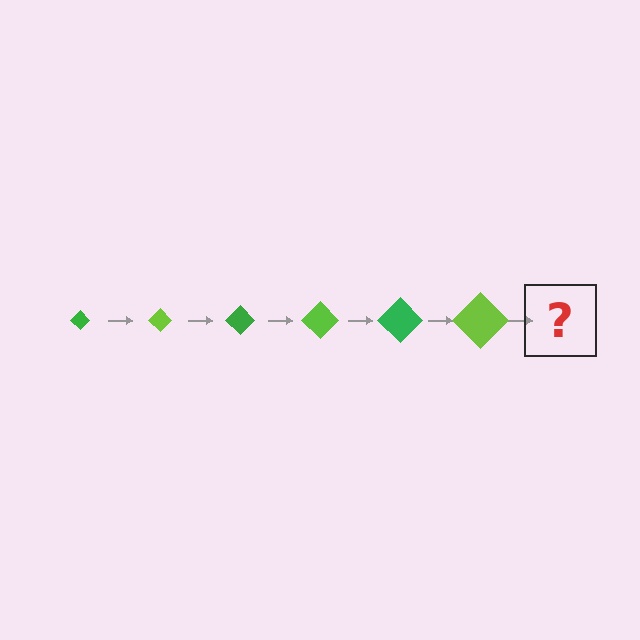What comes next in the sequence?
The next element should be a green diamond, larger than the previous one.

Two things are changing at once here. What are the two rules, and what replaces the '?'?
The two rules are that the diamond grows larger each step and the color cycles through green and lime. The '?' should be a green diamond, larger than the previous one.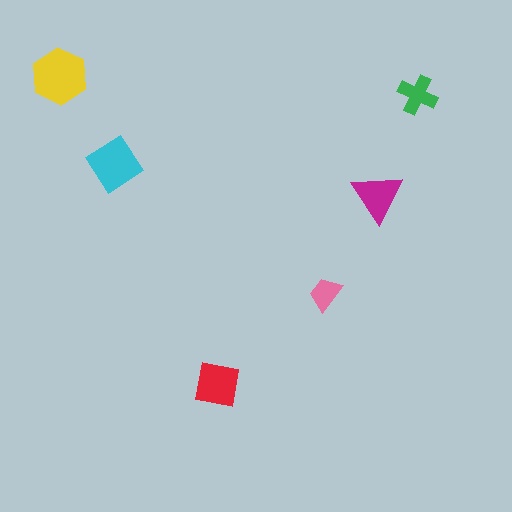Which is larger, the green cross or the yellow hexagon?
The yellow hexagon.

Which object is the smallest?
The pink trapezoid.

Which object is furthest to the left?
The yellow hexagon is leftmost.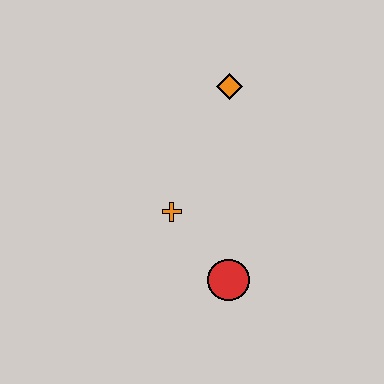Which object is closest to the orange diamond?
The orange cross is closest to the orange diamond.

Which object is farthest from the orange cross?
The orange diamond is farthest from the orange cross.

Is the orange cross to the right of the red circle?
No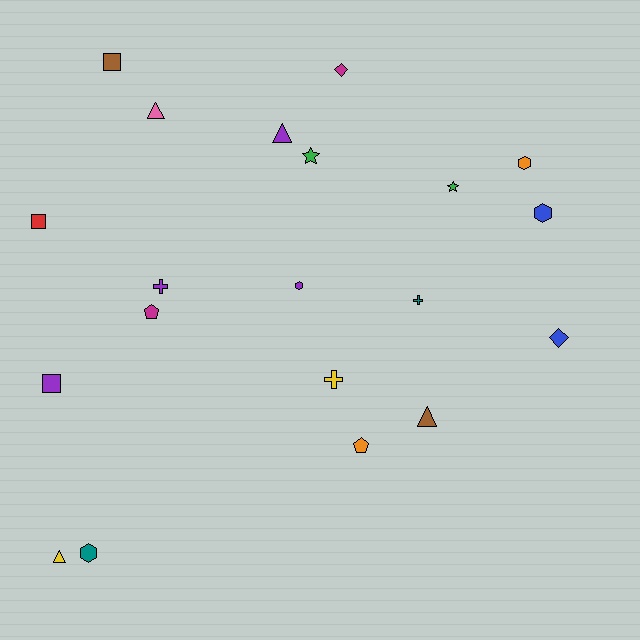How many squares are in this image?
There are 3 squares.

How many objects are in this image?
There are 20 objects.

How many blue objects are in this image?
There are 2 blue objects.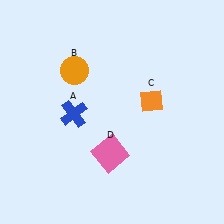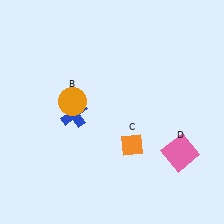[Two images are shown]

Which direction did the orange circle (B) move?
The orange circle (B) moved down.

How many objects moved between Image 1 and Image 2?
3 objects moved between the two images.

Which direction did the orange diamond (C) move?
The orange diamond (C) moved down.